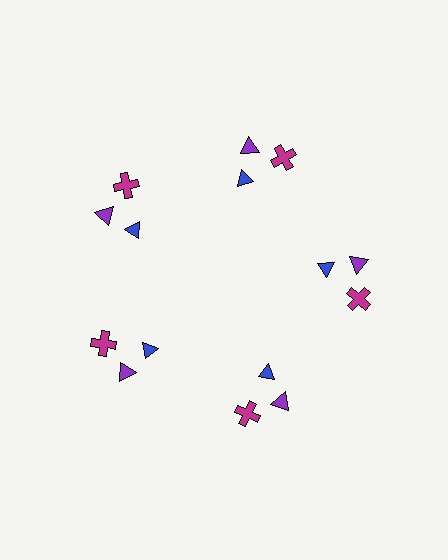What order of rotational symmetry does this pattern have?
This pattern has 5-fold rotational symmetry.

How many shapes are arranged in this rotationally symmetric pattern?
There are 15 shapes, arranged in 5 groups of 3.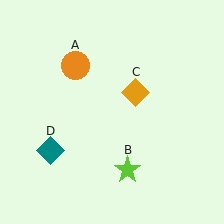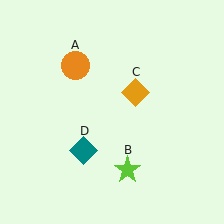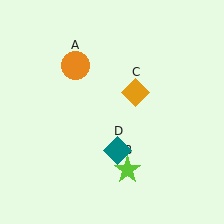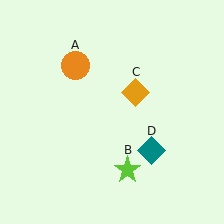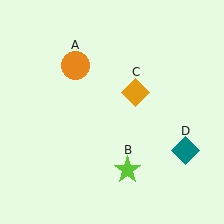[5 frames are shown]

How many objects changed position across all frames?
1 object changed position: teal diamond (object D).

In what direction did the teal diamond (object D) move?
The teal diamond (object D) moved right.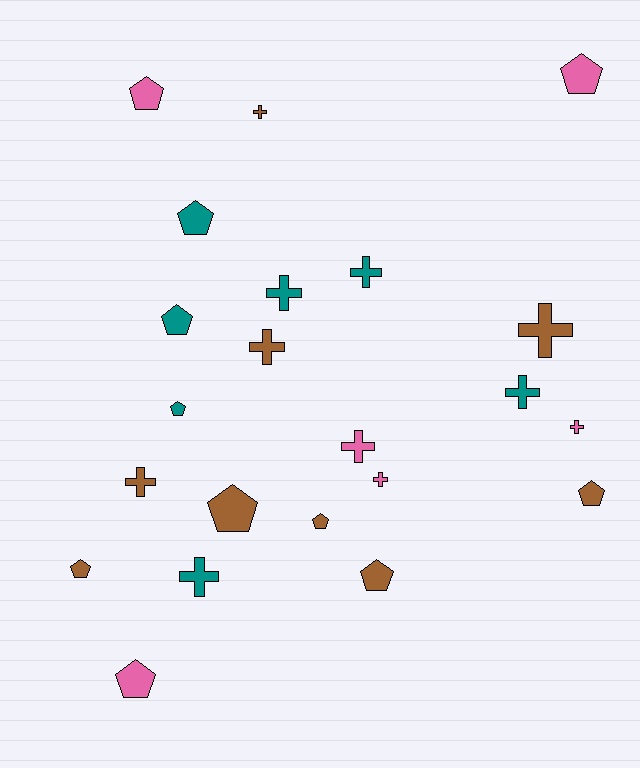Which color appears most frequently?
Brown, with 9 objects.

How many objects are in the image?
There are 22 objects.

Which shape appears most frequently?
Cross, with 11 objects.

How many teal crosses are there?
There are 4 teal crosses.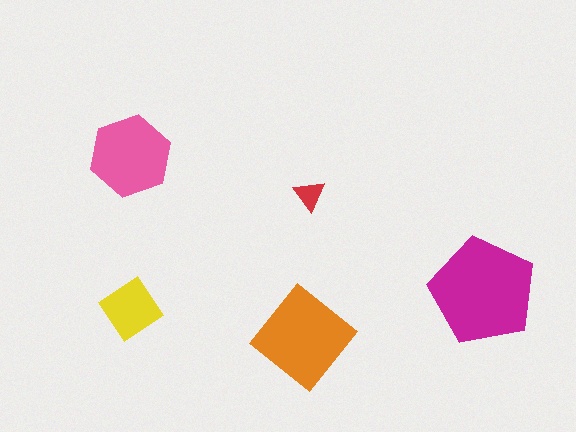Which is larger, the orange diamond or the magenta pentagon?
The magenta pentagon.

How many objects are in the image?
There are 5 objects in the image.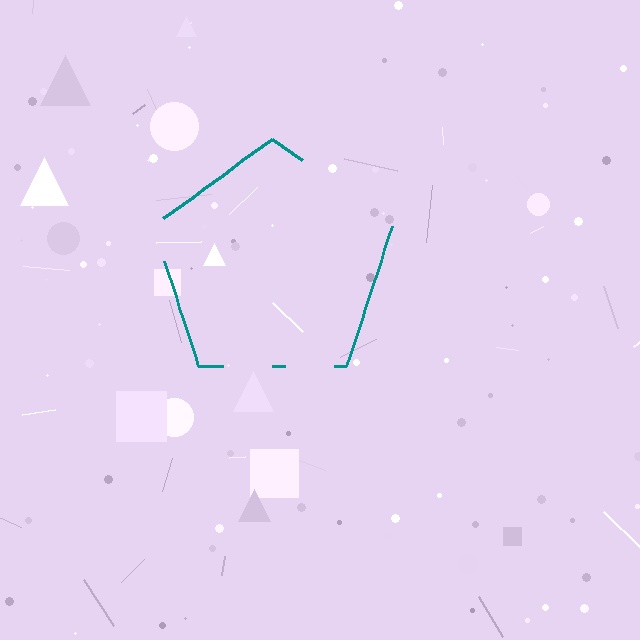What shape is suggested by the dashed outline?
The dashed outline suggests a pentagon.